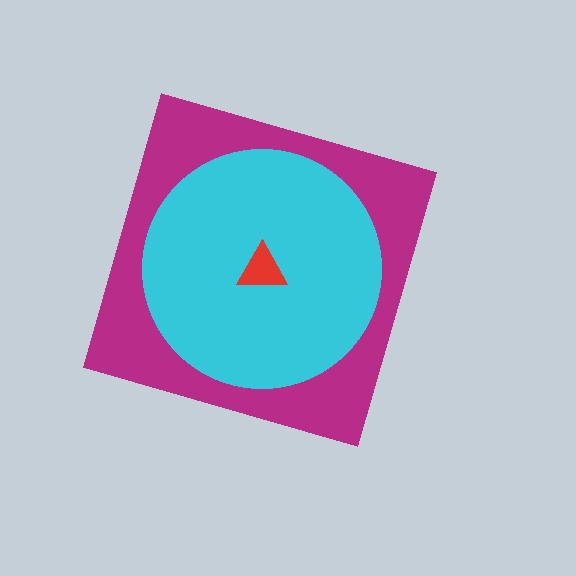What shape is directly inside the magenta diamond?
The cyan circle.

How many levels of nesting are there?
3.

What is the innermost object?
The red triangle.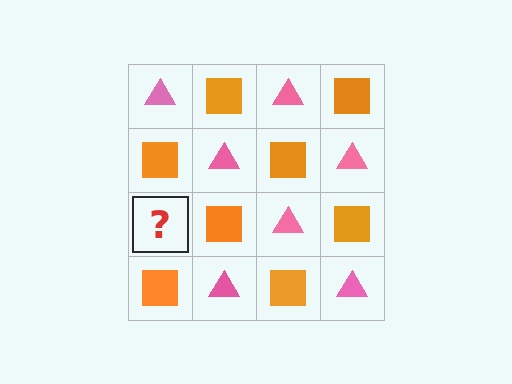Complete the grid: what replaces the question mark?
The question mark should be replaced with a pink triangle.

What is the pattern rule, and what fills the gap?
The rule is that it alternates pink triangle and orange square in a checkerboard pattern. The gap should be filled with a pink triangle.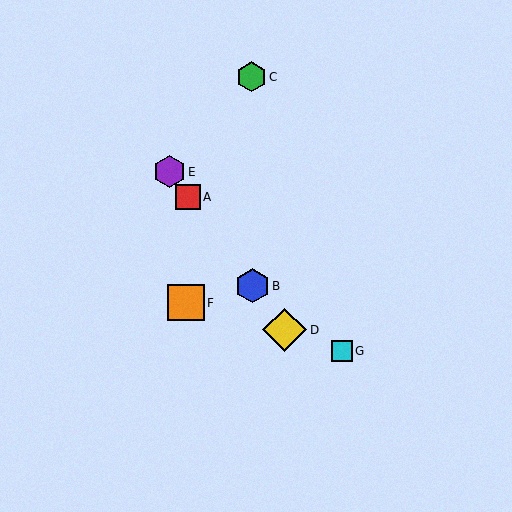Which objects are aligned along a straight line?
Objects A, B, D, E are aligned along a straight line.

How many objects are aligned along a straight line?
4 objects (A, B, D, E) are aligned along a straight line.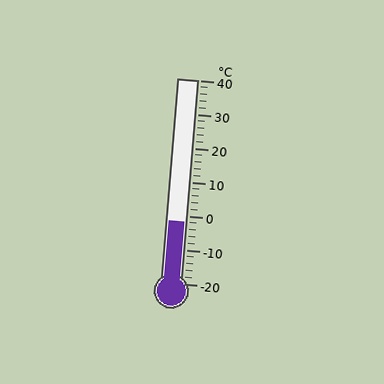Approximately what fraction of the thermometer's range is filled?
The thermometer is filled to approximately 30% of its range.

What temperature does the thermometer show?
The thermometer shows approximately -2°C.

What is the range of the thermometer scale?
The thermometer scale ranges from -20°C to 40°C.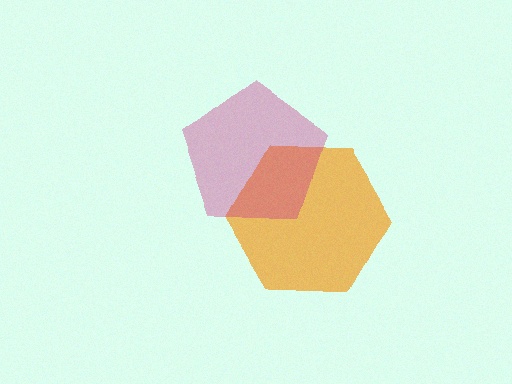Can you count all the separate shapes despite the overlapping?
Yes, there are 2 separate shapes.